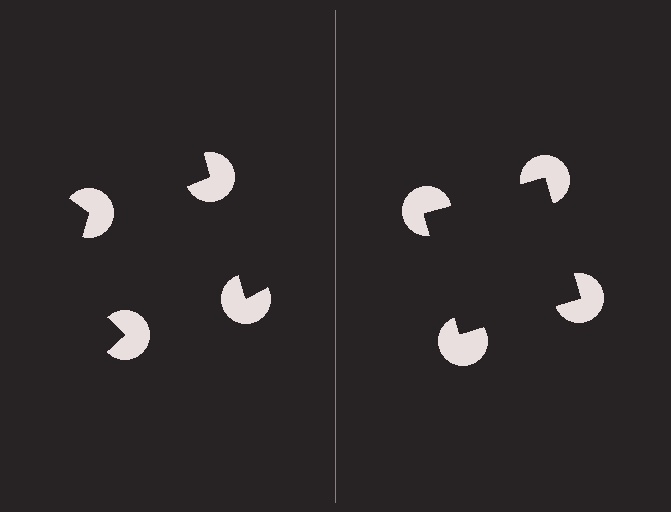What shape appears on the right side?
An illusory square.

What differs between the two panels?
The pac-man discs are positioned identically on both sides; only the wedge orientations differ. On the right they align to a square; on the left they are misaligned.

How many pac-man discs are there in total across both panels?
8 — 4 on each side.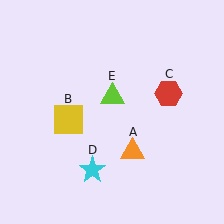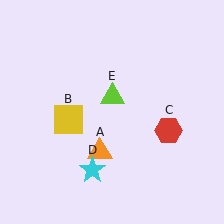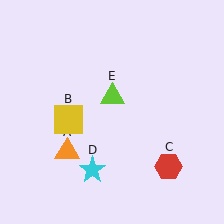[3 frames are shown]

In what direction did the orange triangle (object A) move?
The orange triangle (object A) moved left.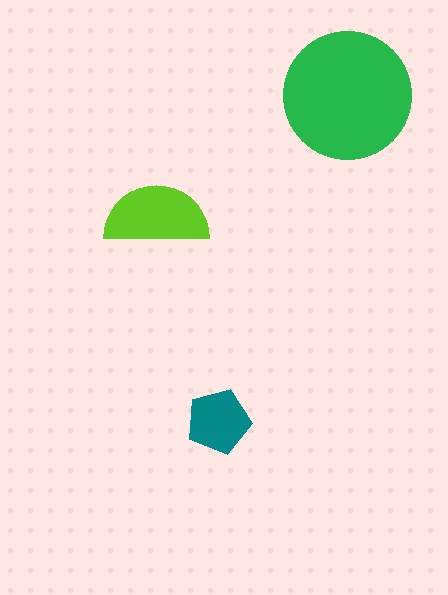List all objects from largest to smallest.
The green circle, the lime semicircle, the teal pentagon.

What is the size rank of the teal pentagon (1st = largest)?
3rd.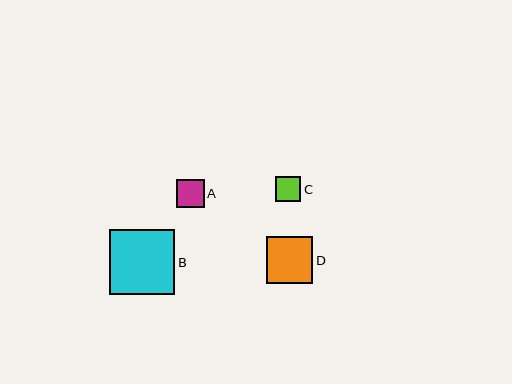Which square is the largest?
Square B is the largest with a size of approximately 65 pixels.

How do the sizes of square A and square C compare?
Square A and square C are approximately the same size.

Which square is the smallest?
Square C is the smallest with a size of approximately 25 pixels.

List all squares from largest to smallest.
From largest to smallest: B, D, A, C.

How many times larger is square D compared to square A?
Square D is approximately 1.7 times the size of square A.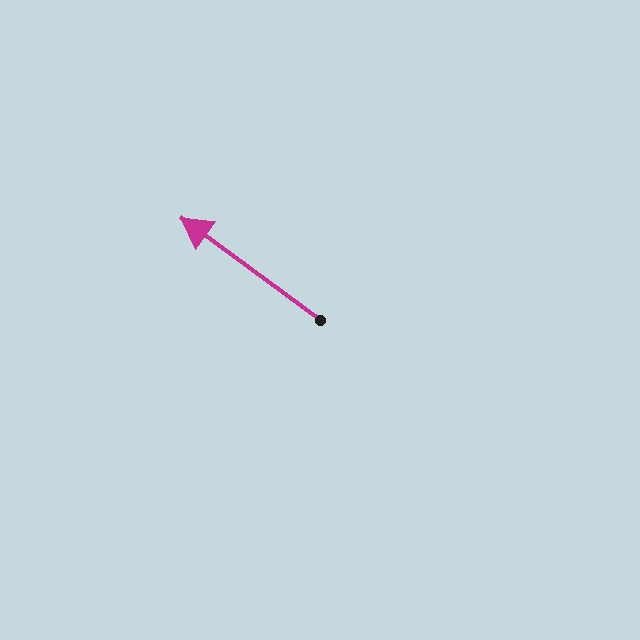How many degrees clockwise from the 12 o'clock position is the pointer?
Approximately 306 degrees.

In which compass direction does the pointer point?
Northwest.